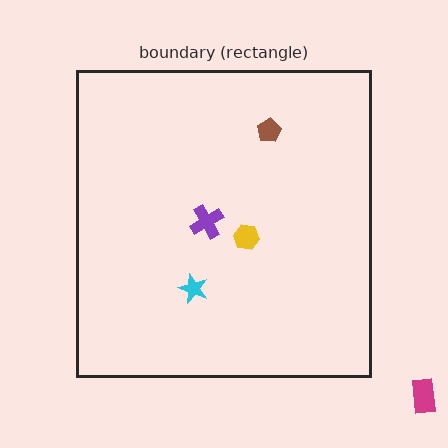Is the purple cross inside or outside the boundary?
Inside.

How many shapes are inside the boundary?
4 inside, 1 outside.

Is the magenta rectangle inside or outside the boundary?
Outside.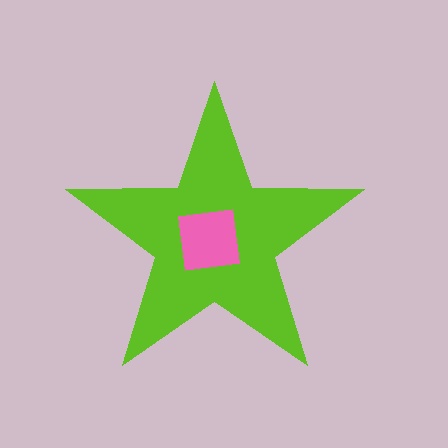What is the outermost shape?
The lime star.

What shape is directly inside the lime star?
The pink square.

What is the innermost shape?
The pink square.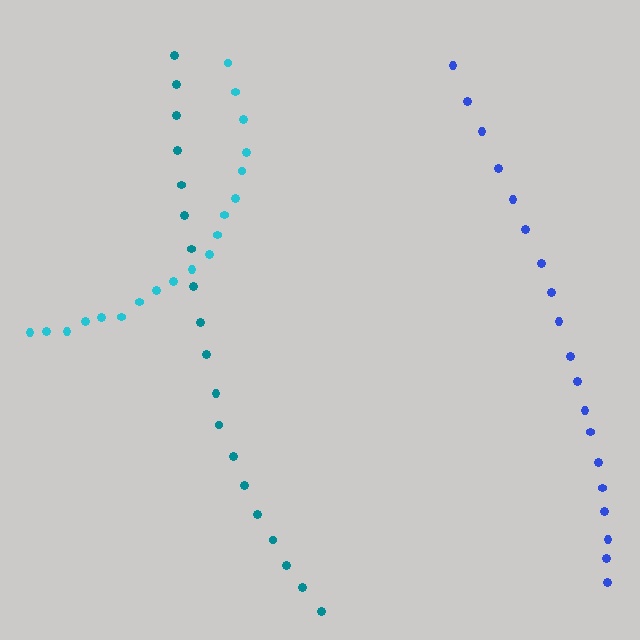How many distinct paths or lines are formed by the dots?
There are 3 distinct paths.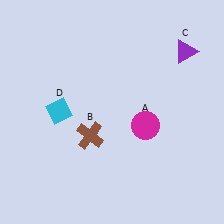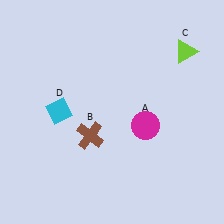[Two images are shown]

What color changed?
The triangle (C) changed from purple in Image 1 to lime in Image 2.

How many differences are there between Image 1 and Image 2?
There is 1 difference between the two images.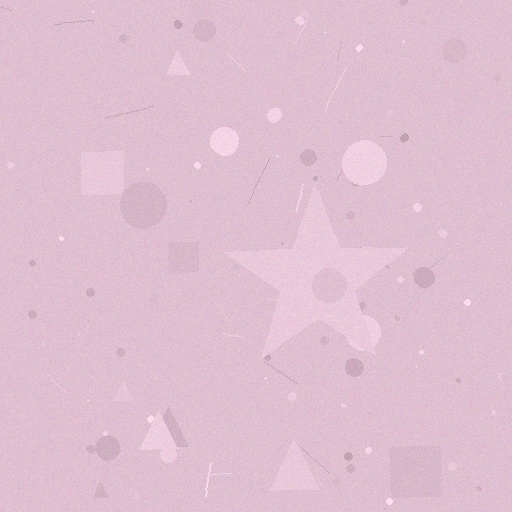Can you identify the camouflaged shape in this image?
The camouflaged shape is a star.